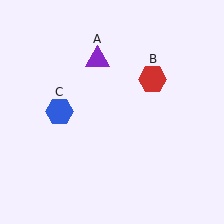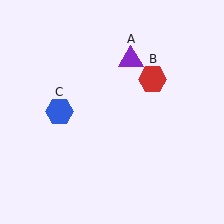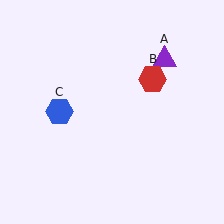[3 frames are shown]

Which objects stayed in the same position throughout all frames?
Red hexagon (object B) and blue hexagon (object C) remained stationary.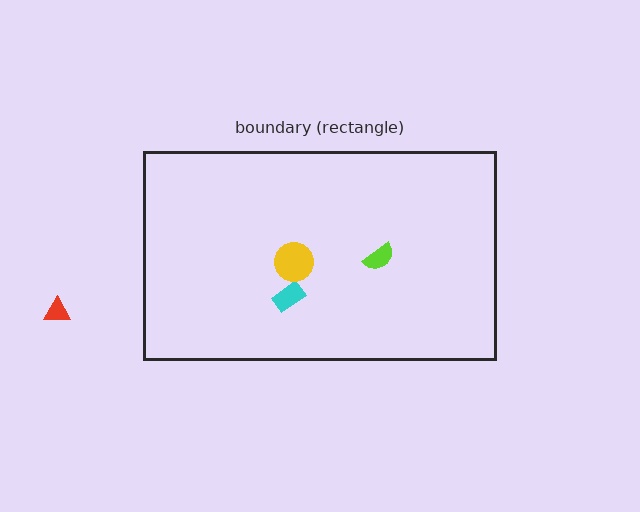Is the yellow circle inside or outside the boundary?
Inside.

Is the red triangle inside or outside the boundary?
Outside.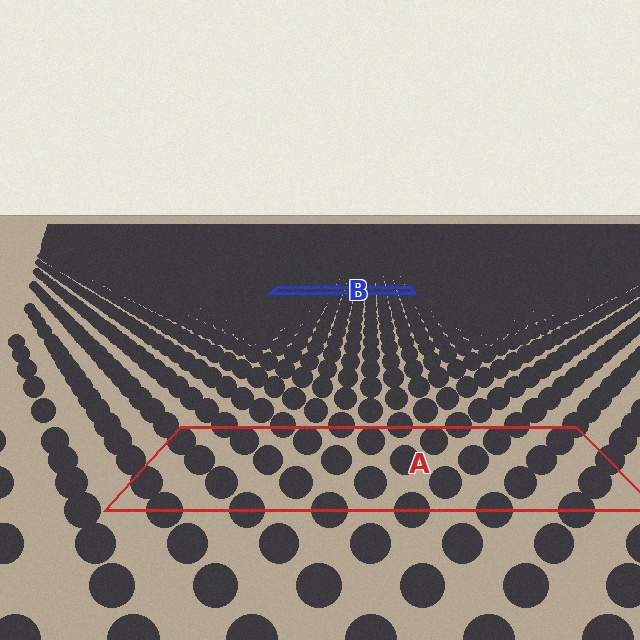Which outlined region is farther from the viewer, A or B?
Region B is farther from the viewer — the texture elements inside it appear smaller and more densely packed.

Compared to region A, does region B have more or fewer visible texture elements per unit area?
Region B has more texture elements per unit area — they are packed more densely because it is farther away.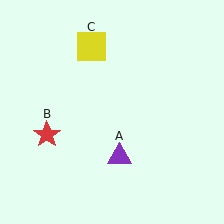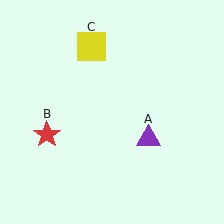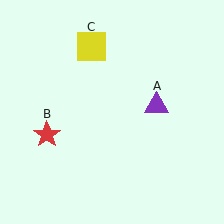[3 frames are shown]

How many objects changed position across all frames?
1 object changed position: purple triangle (object A).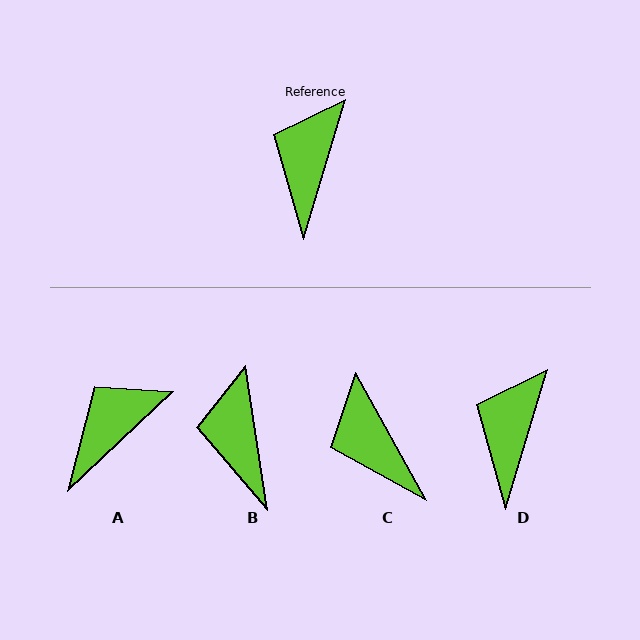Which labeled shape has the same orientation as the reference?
D.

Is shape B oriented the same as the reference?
No, it is off by about 25 degrees.